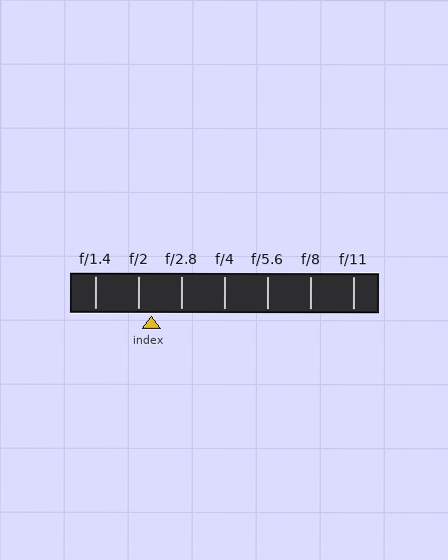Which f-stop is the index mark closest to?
The index mark is closest to f/2.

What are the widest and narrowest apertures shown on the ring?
The widest aperture shown is f/1.4 and the narrowest is f/11.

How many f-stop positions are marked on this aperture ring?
There are 7 f-stop positions marked.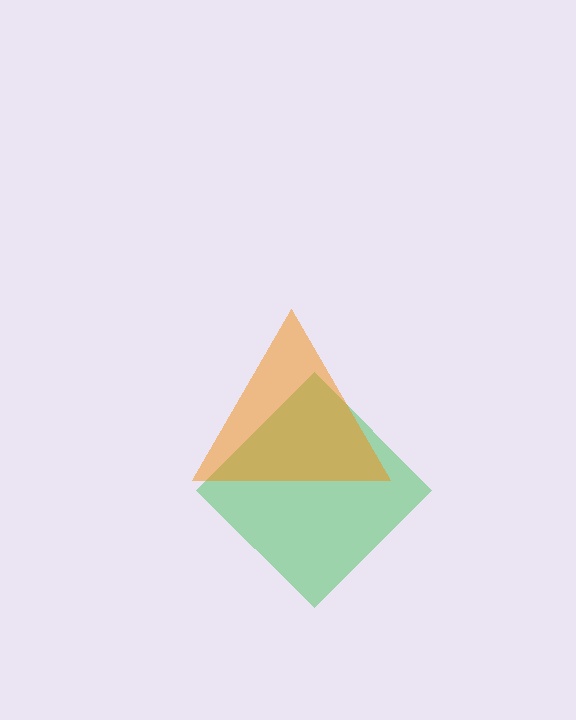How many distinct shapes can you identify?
There are 2 distinct shapes: a green diamond, an orange triangle.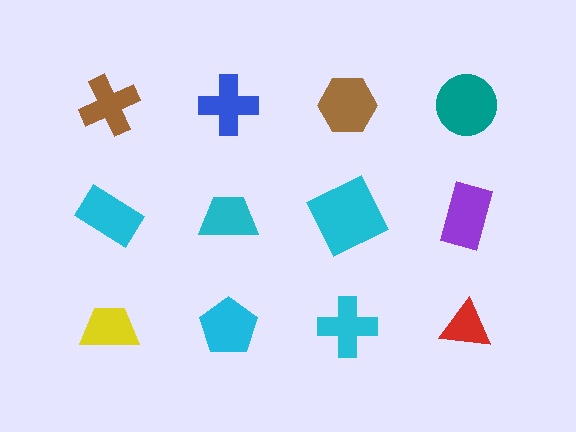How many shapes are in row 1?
4 shapes.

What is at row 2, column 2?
A cyan trapezoid.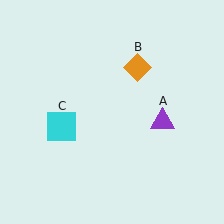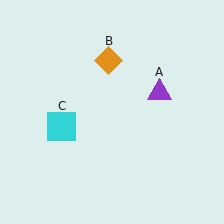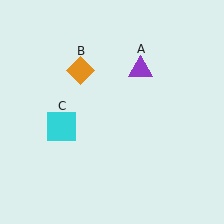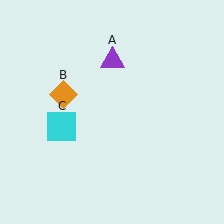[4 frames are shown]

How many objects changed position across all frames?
2 objects changed position: purple triangle (object A), orange diamond (object B).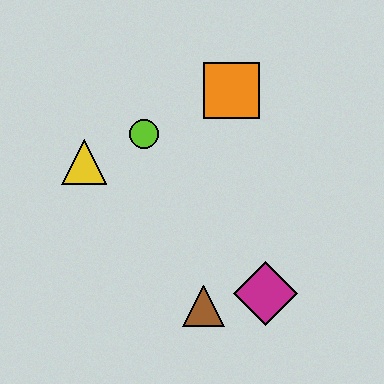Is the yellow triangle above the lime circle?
No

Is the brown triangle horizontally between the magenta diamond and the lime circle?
Yes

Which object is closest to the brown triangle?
The magenta diamond is closest to the brown triangle.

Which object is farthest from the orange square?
The brown triangle is farthest from the orange square.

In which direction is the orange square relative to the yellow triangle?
The orange square is to the right of the yellow triangle.